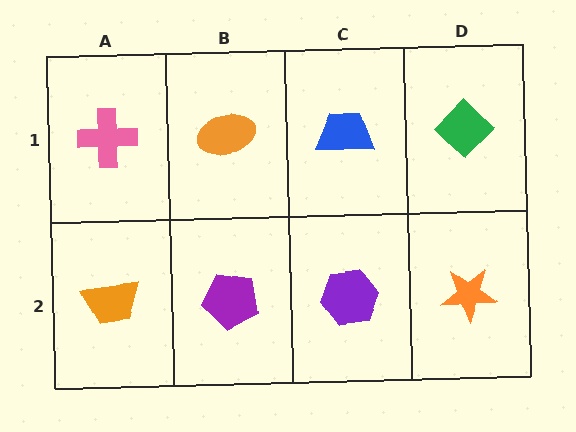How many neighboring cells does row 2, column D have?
2.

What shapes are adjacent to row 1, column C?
A purple hexagon (row 2, column C), an orange ellipse (row 1, column B), a green diamond (row 1, column D).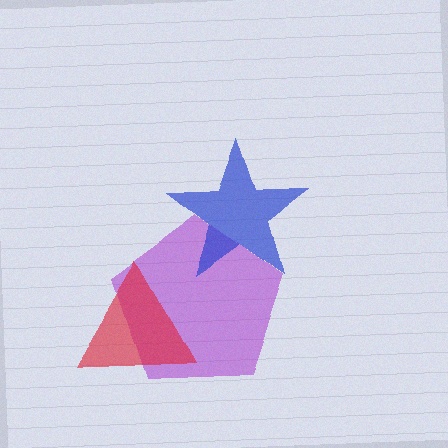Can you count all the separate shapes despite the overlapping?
Yes, there are 3 separate shapes.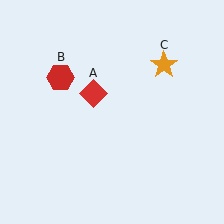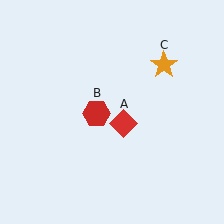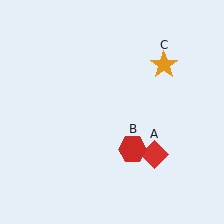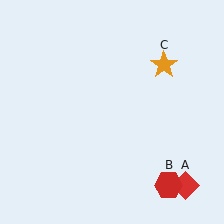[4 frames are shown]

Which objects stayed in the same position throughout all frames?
Orange star (object C) remained stationary.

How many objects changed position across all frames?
2 objects changed position: red diamond (object A), red hexagon (object B).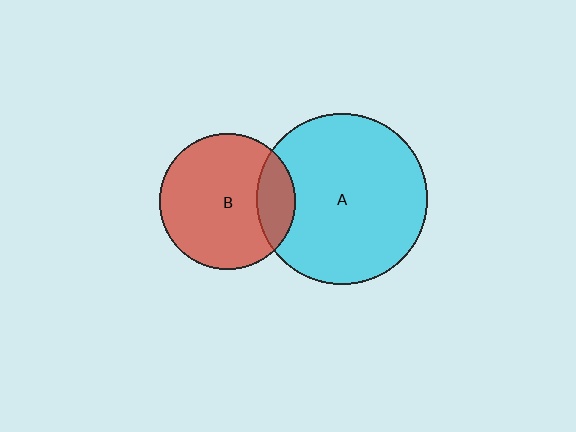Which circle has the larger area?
Circle A (cyan).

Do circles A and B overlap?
Yes.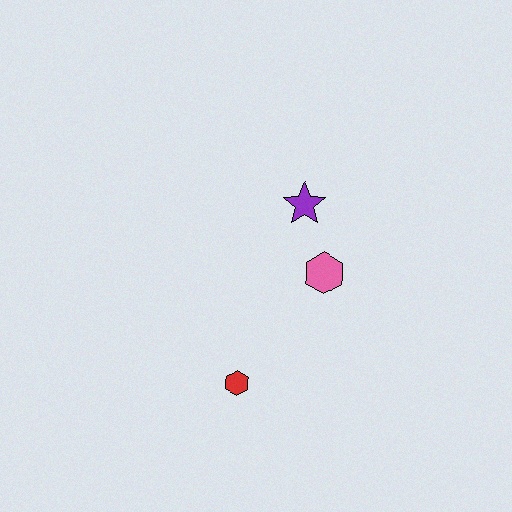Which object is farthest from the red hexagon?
The purple star is farthest from the red hexagon.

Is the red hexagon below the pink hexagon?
Yes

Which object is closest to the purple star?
The pink hexagon is closest to the purple star.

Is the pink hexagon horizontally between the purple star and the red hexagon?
No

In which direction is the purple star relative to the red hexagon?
The purple star is above the red hexagon.